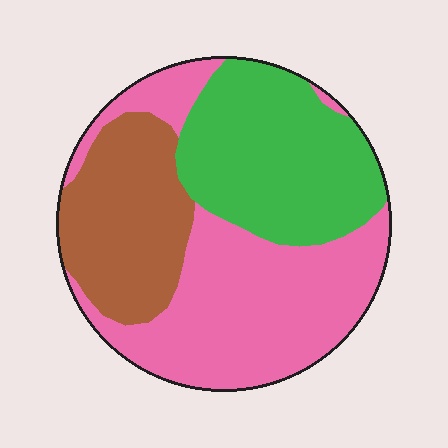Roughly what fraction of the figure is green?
Green covers 32% of the figure.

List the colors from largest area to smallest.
From largest to smallest: pink, green, brown.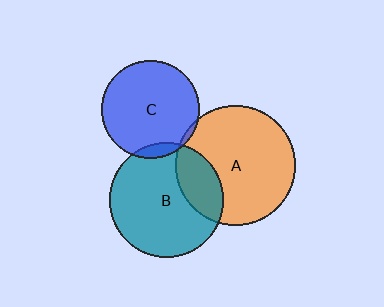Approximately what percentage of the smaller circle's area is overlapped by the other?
Approximately 5%.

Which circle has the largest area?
Circle A (orange).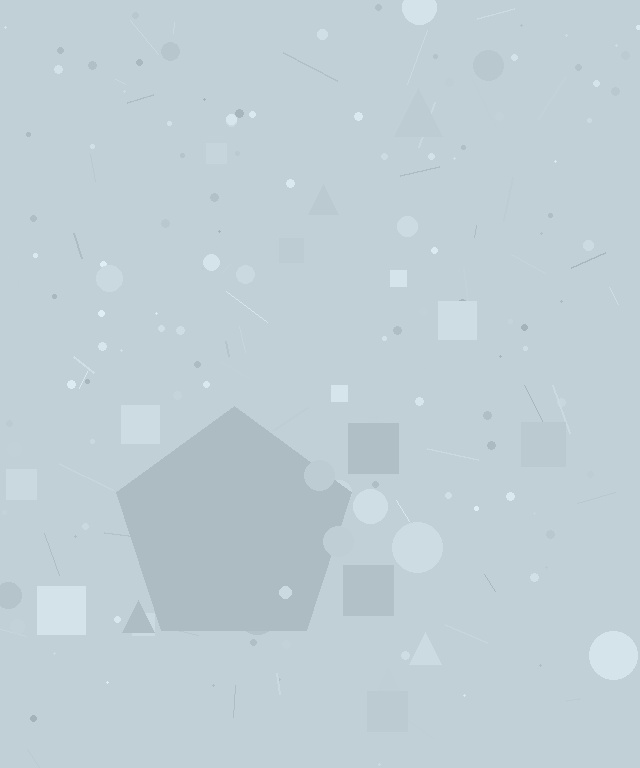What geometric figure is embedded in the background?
A pentagon is embedded in the background.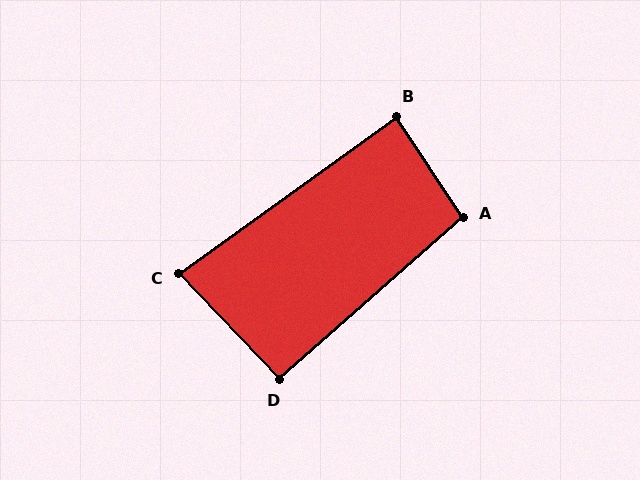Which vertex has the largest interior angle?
A, at approximately 98 degrees.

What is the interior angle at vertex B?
Approximately 88 degrees (approximately right).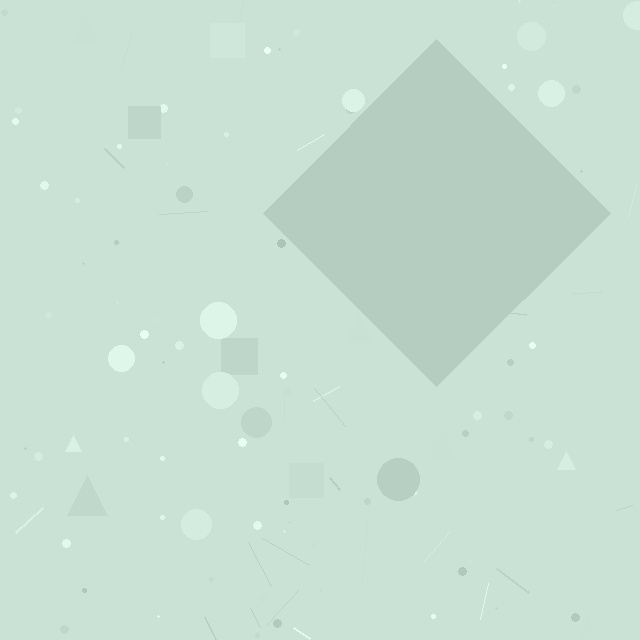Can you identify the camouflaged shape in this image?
The camouflaged shape is a diamond.